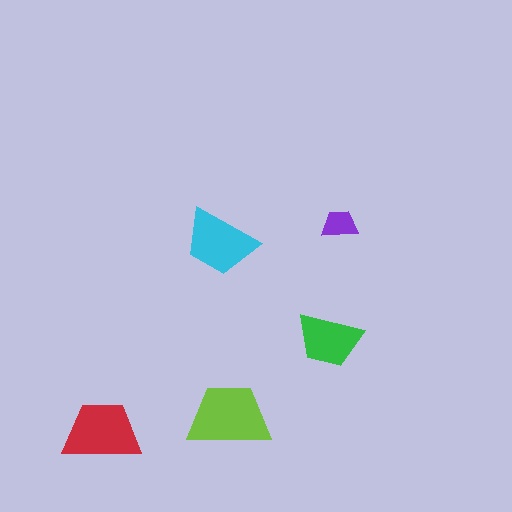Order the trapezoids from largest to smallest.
the lime one, the red one, the cyan one, the green one, the purple one.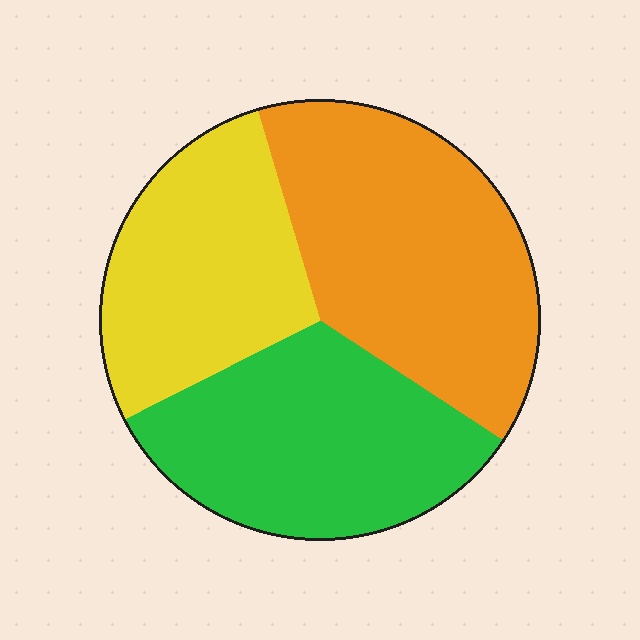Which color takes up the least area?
Yellow, at roughly 30%.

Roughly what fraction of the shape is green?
Green takes up between a sixth and a third of the shape.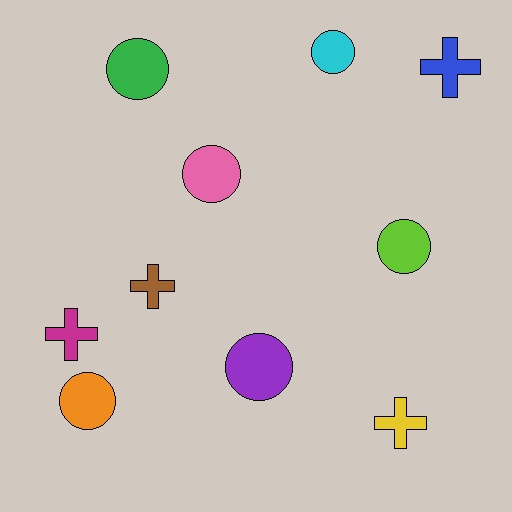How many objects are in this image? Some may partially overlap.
There are 10 objects.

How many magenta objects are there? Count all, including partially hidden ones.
There is 1 magenta object.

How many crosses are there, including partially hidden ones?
There are 4 crosses.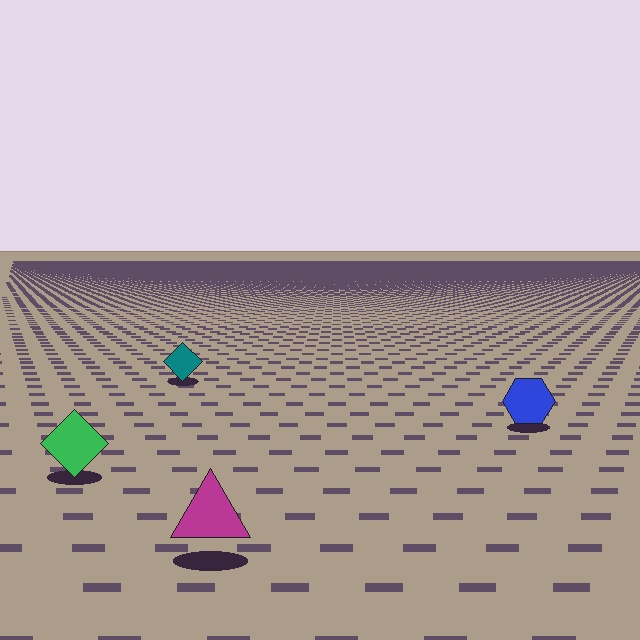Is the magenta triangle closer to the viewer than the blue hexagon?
Yes. The magenta triangle is closer — you can tell from the texture gradient: the ground texture is coarser near it.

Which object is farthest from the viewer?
The teal diamond is farthest from the viewer. It appears smaller and the ground texture around it is denser.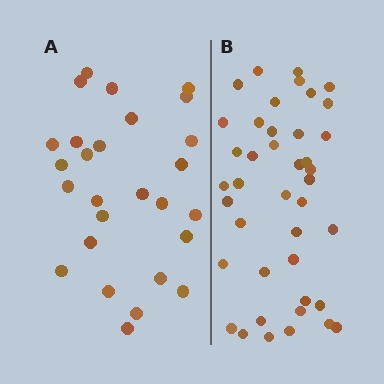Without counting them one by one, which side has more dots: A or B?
Region B (the right region) has more dots.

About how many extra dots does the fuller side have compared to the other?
Region B has approximately 15 more dots than region A.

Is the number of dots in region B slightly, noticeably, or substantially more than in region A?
Region B has substantially more. The ratio is roughly 1.5 to 1.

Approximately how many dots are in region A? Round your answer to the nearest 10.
About 30 dots. (The exact count is 27, which rounds to 30.)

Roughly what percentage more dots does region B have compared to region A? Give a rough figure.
About 50% more.